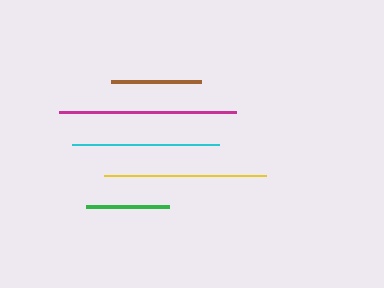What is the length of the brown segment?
The brown segment is approximately 90 pixels long.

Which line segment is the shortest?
The green line is the shortest at approximately 83 pixels.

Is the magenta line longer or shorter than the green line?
The magenta line is longer than the green line.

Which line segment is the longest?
The magenta line is the longest at approximately 176 pixels.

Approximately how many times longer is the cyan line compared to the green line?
The cyan line is approximately 1.8 times the length of the green line.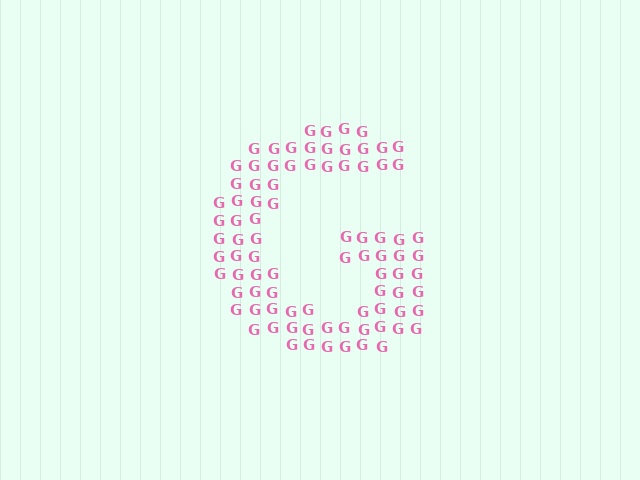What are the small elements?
The small elements are letter G's.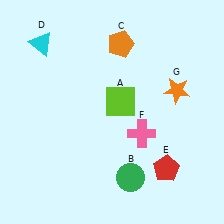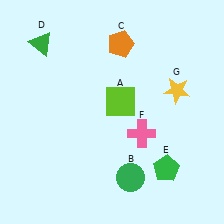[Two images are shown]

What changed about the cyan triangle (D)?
In Image 1, D is cyan. In Image 2, it changed to green.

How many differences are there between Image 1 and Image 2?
There are 3 differences between the two images.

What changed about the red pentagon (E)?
In Image 1, E is red. In Image 2, it changed to green.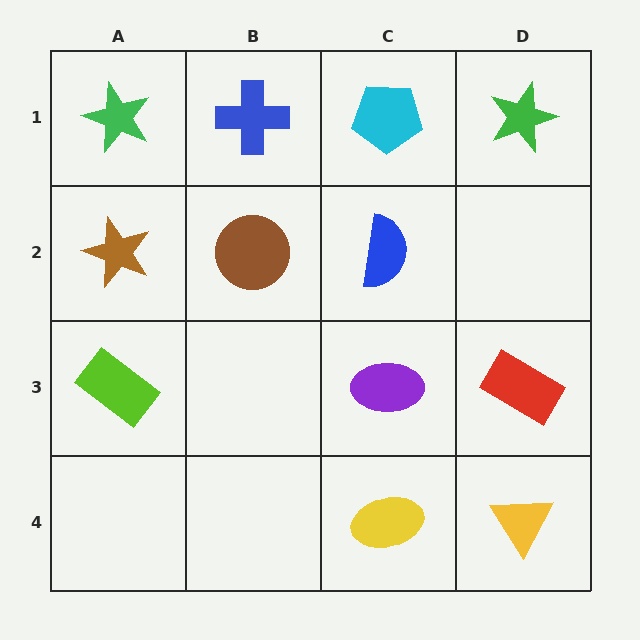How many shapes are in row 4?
2 shapes.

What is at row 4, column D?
A yellow triangle.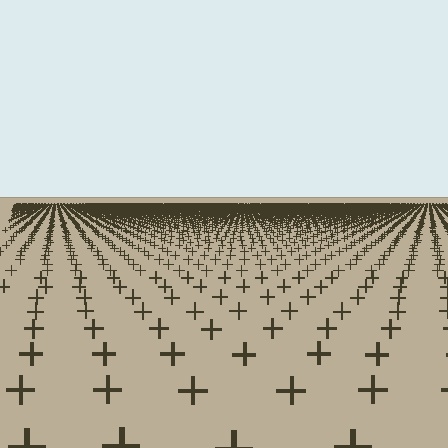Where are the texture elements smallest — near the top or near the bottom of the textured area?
Near the top.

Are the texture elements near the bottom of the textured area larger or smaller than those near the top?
Larger. Near the bottom, elements are closer to the viewer and appear at a bigger on-screen size.